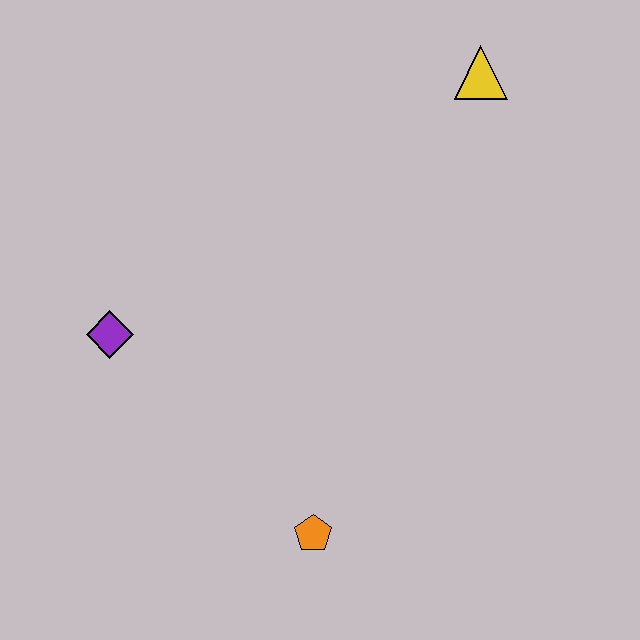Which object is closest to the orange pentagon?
The purple diamond is closest to the orange pentagon.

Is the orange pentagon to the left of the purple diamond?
No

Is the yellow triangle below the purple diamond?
No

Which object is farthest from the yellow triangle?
The orange pentagon is farthest from the yellow triangle.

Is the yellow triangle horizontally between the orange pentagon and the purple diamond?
No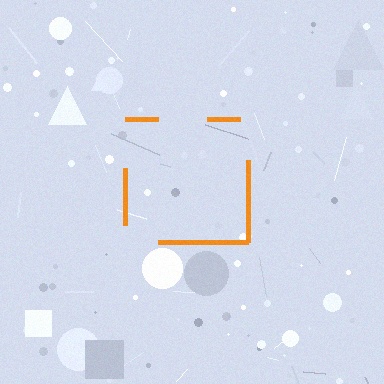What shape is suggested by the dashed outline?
The dashed outline suggests a square.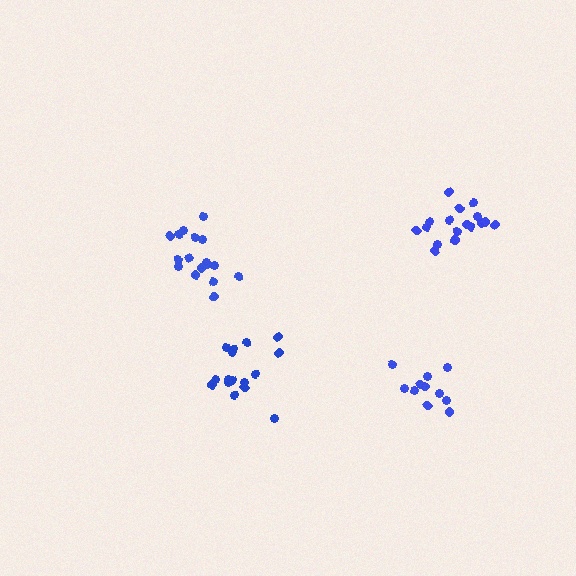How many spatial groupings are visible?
There are 4 spatial groupings.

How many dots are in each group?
Group 1: 17 dots, Group 2: 11 dots, Group 3: 16 dots, Group 4: 17 dots (61 total).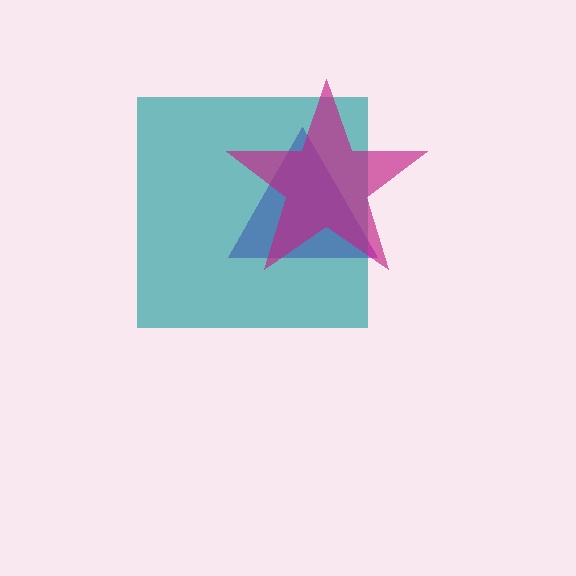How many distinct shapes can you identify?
There are 3 distinct shapes: a purple triangle, a teal square, a magenta star.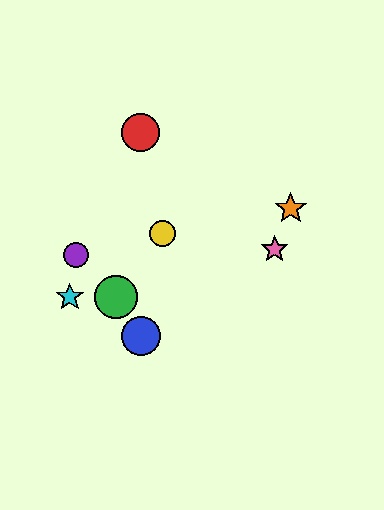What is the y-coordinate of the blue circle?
The blue circle is at y≈336.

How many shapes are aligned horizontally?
2 shapes (the green circle, the cyan star) are aligned horizontally.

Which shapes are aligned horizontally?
The green circle, the cyan star are aligned horizontally.